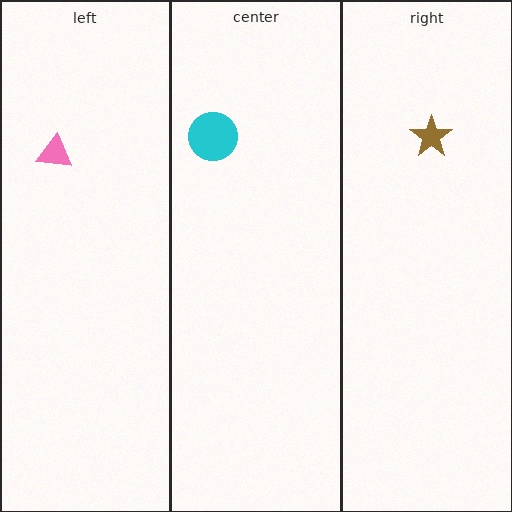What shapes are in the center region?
The cyan circle.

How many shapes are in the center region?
1.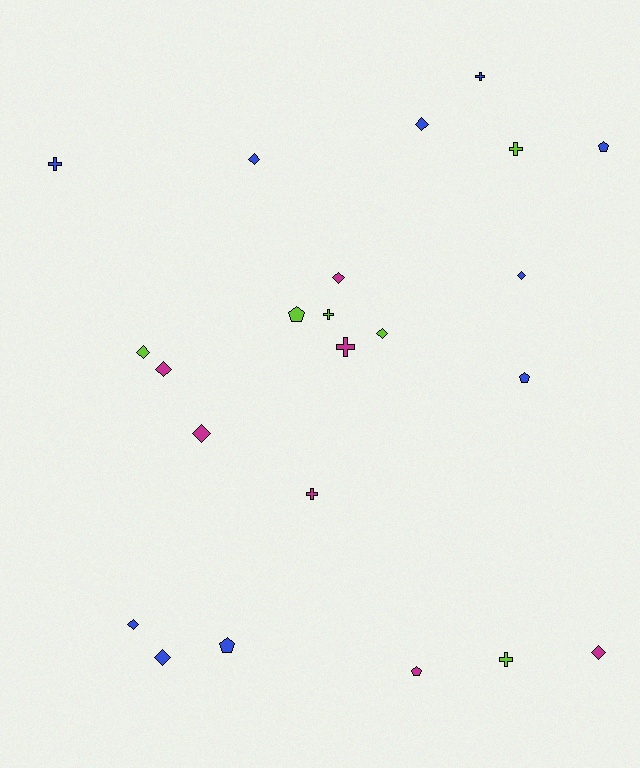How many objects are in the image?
There are 23 objects.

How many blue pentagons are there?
There are 3 blue pentagons.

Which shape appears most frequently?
Diamond, with 11 objects.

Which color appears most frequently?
Blue, with 10 objects.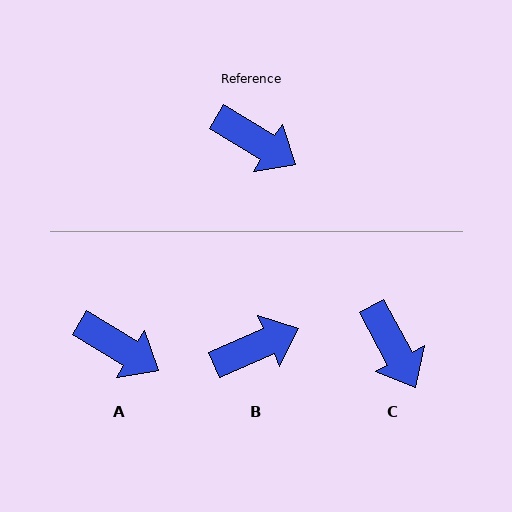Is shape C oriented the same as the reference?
No, it is off by about 30 degrees.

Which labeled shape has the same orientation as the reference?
A.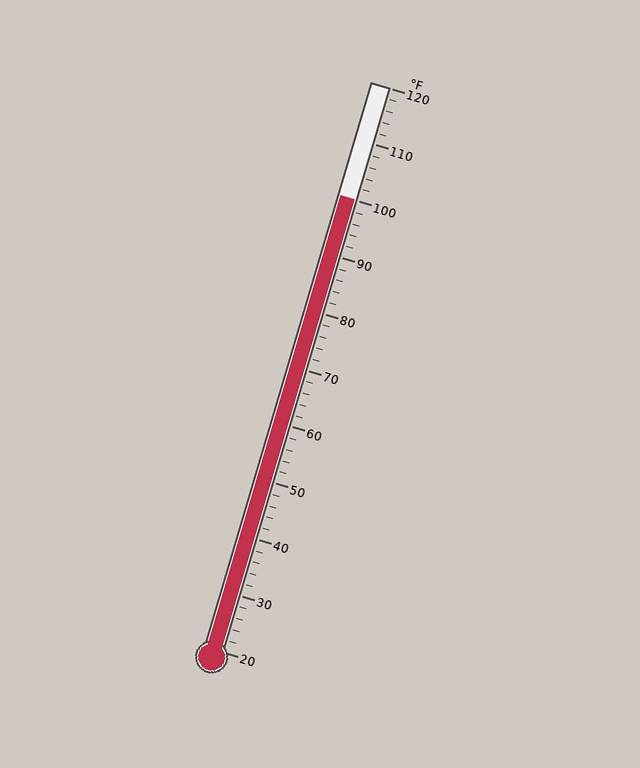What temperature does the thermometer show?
The thermometer shows approximately 100°F.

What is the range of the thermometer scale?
The thermometer scale ranges from 20°F to 120°F.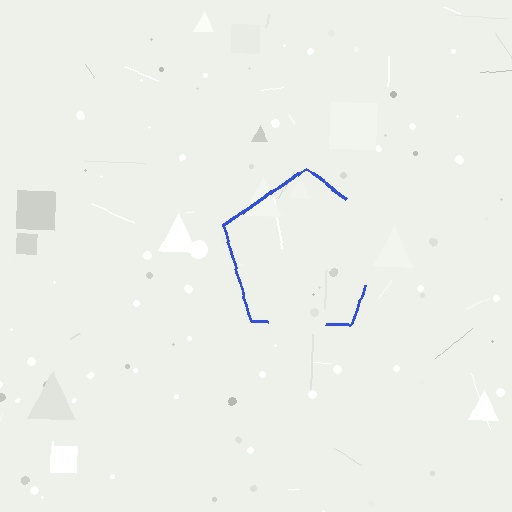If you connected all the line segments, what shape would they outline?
They would outline a pentagon.